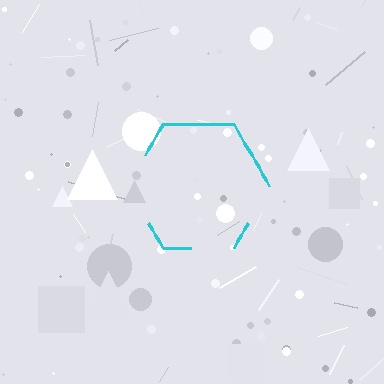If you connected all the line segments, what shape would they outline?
They would outline a hexagon.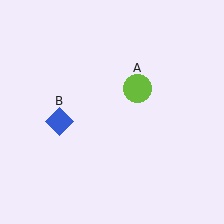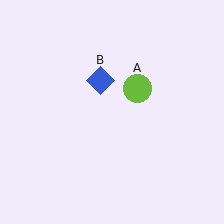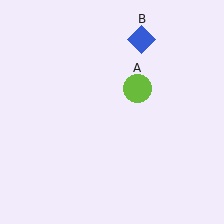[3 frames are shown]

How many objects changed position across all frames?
1 object changed position: blue diamond (object B).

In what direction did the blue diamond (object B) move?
The blue diamond (object B) moved up and to the right.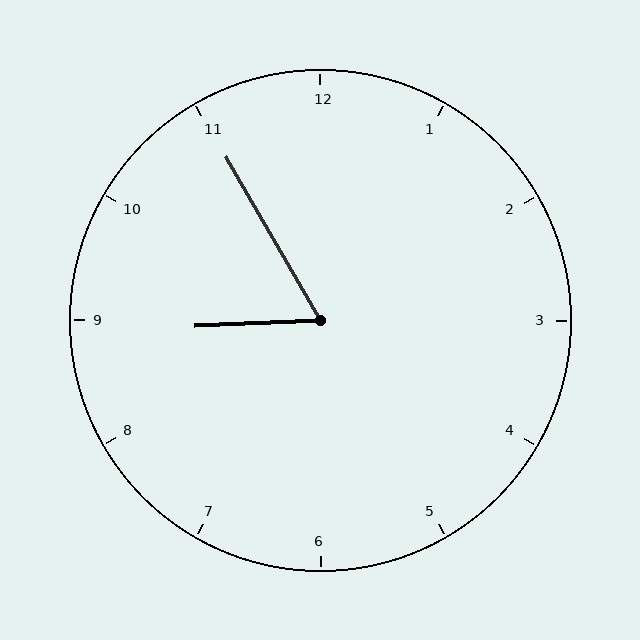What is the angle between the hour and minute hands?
Approximately 62 degrees.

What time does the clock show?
8:55.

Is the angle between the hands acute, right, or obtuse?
It is acute.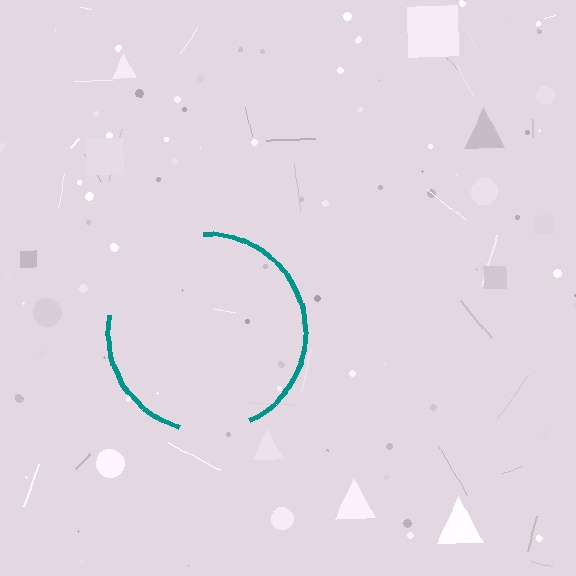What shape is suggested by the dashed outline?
The dashed outline suggests a circle.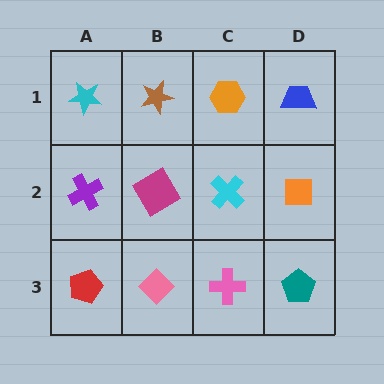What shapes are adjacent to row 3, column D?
An orange square (row 2, column D), a pink cross (row 3, column C).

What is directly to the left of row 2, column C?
A magenta diamond.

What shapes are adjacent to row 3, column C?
A cyan cross (row 2, column C), a pink diamond (row 3, column B), a teal pentagon (row 3, column D).